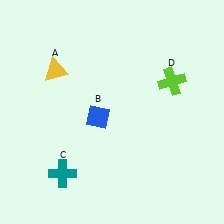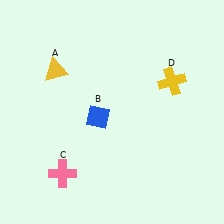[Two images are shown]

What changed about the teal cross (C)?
In Image 1, C is teal. In Image 2, it changed to pink.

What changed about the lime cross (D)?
In Image 1, D is lime. In Image 2, it changed to yellow.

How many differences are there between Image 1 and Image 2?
There are 2 differences between the two images.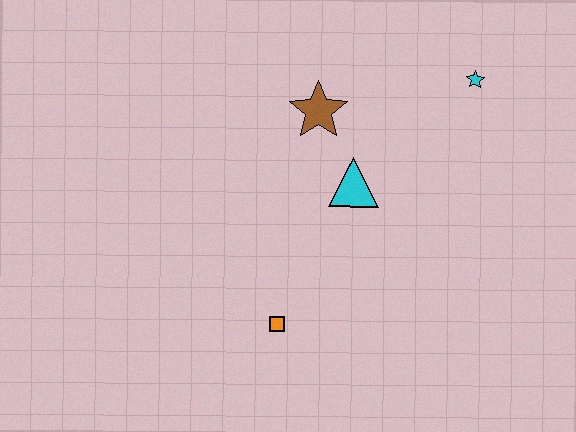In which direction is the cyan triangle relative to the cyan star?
The cyan triangle is to the left of the cyan star.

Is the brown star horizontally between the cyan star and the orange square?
Yes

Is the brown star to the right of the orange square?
Yes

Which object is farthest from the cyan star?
The orange square is farthest from the cyan star.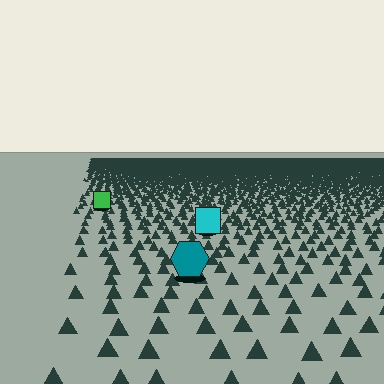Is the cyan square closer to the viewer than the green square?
Yes. The cyan square is closer — you can tell from the texture gradient: the ground texture is coarser near it.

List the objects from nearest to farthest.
From nearest to farthest: the teal hexagon, the cyan square, the green square.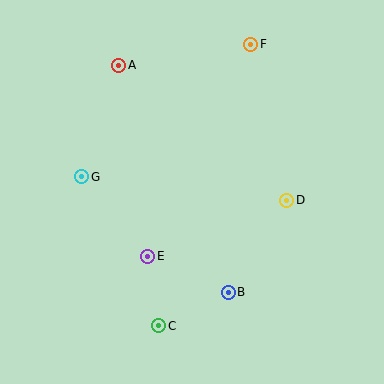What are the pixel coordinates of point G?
Point G is at (82, 177).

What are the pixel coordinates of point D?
Point D is at (287, 200).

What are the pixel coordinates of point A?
Point A is at (119, 65).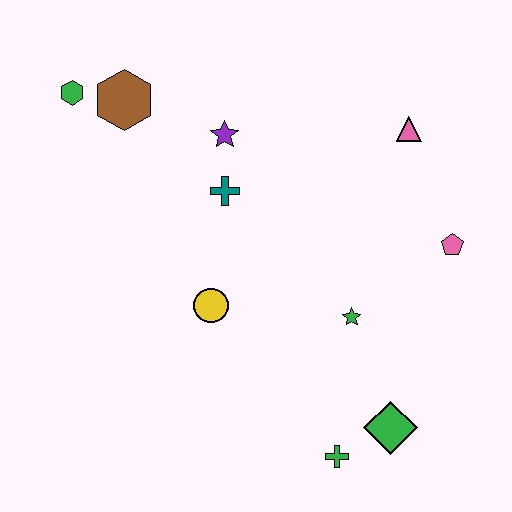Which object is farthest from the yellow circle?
The pink triangle is farthest from the yellow circle.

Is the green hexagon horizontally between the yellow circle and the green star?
No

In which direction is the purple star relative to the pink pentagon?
The purple star is to the left of the pink pentagon.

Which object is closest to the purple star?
The teal cross is closest to the purple star.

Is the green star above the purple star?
No